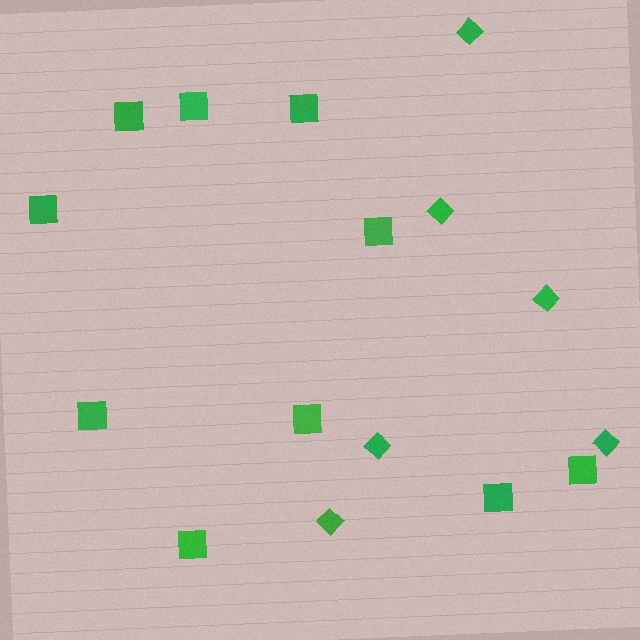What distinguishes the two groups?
There are 2 groups: one group of diamonds (6) and one group of squares (10).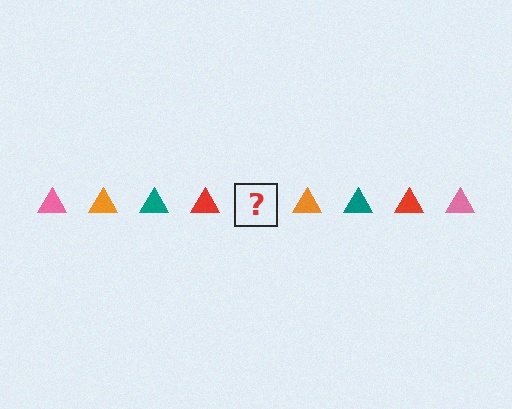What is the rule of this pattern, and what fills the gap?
The rule is that the pattern cycles through pink, orange, teal, red triangles. The gap should be filled with a pink triangle.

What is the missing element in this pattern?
The missing element is a pink triangle.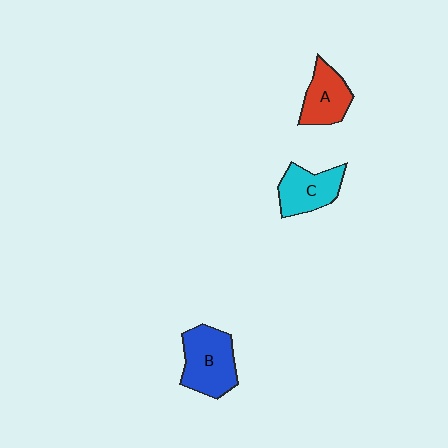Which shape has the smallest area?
Shape A (red).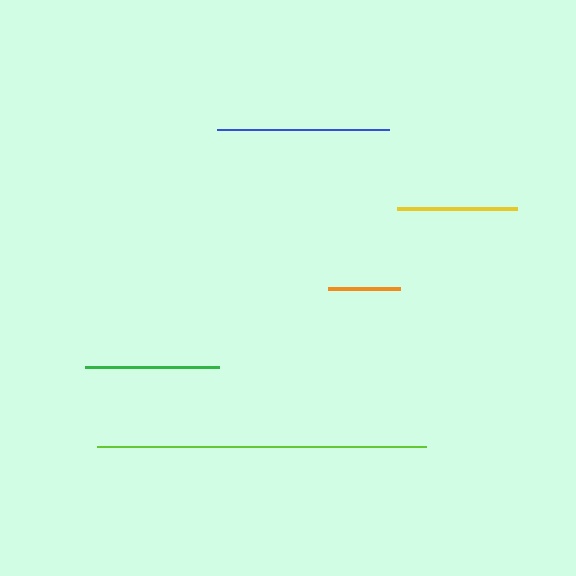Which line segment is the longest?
The lime line is the longest at approximately 329 pixels.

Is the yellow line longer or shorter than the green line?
The green line is longer than the yellow line.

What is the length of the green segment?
The green segment is approximately 134 pixels long.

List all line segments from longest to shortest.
From longest to shortest: lime, blue, green, yellow, orange.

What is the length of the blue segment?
The blue segment is approximately 172 pixels long.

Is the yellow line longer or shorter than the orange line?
The yellow line is longer than the orange line.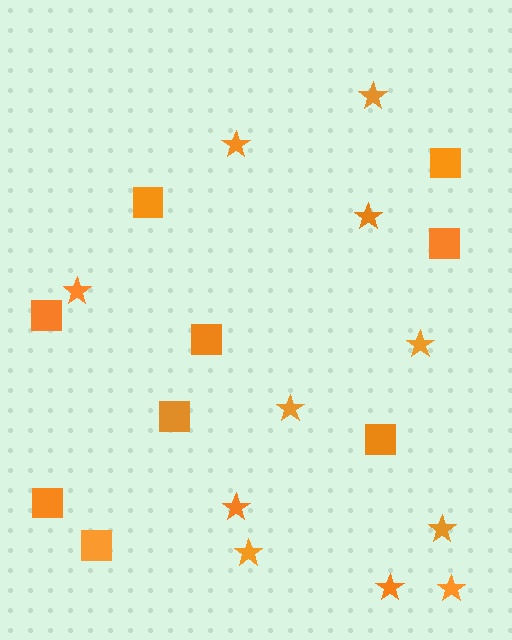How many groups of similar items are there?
There are 2 groups: one group of squares (9) and one group of stars (11).